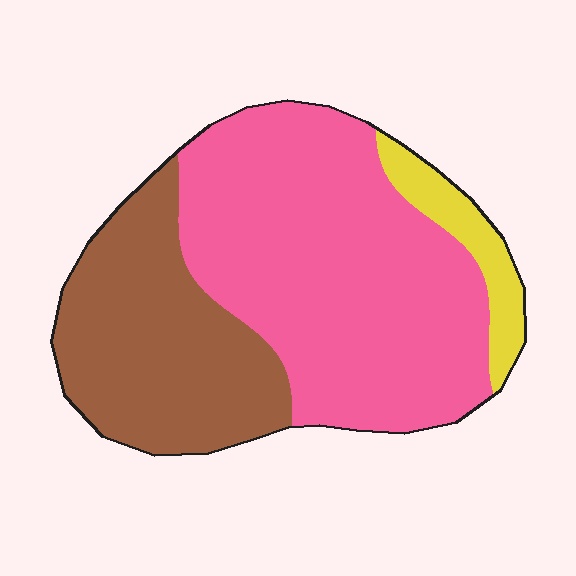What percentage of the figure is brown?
Brown takes up between a third and a half of the figure.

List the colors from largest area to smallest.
From largest to smallest: pink, brown, yellow.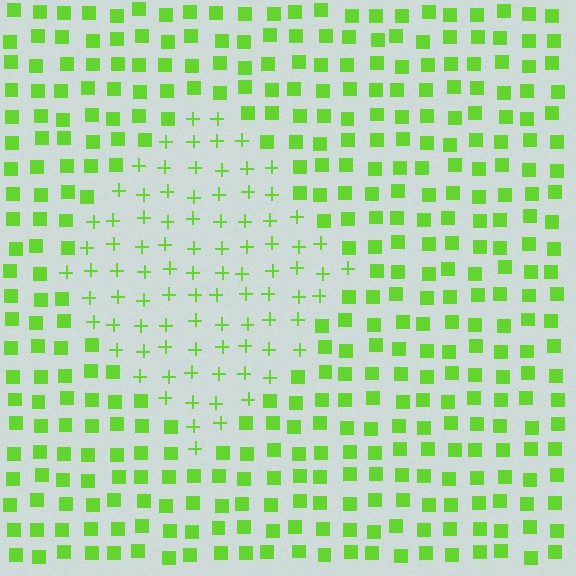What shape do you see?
I see a diamond.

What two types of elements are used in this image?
The image uses plus signs inside the diamond region and squares outside it.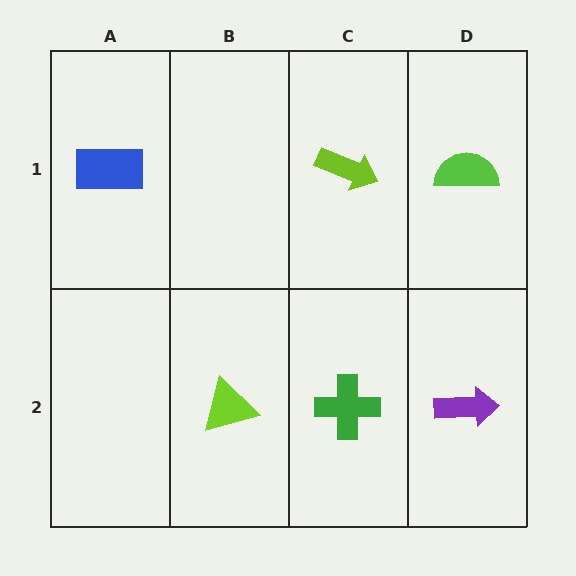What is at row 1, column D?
A lime semicircle.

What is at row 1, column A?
A blue rectangle.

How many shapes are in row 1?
3 shapes.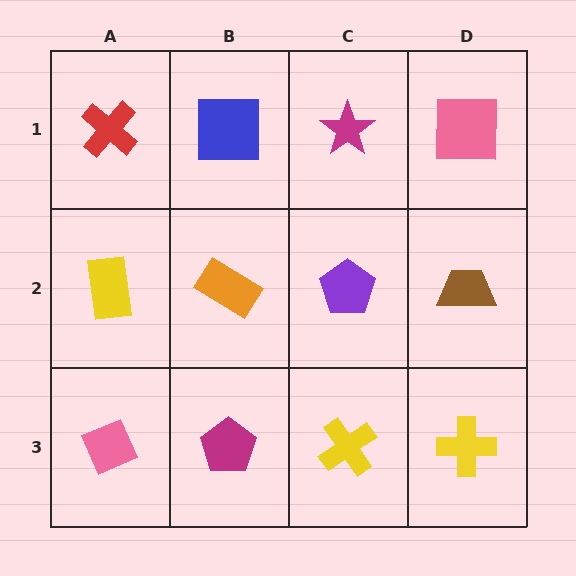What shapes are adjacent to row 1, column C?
A purple pentagon (row 2, column C), a blue square (row 1, column B), a pink square (row 1, column D).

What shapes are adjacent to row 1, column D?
A brown trapezoid (row 2, column D), a magenta star (row 1, column C).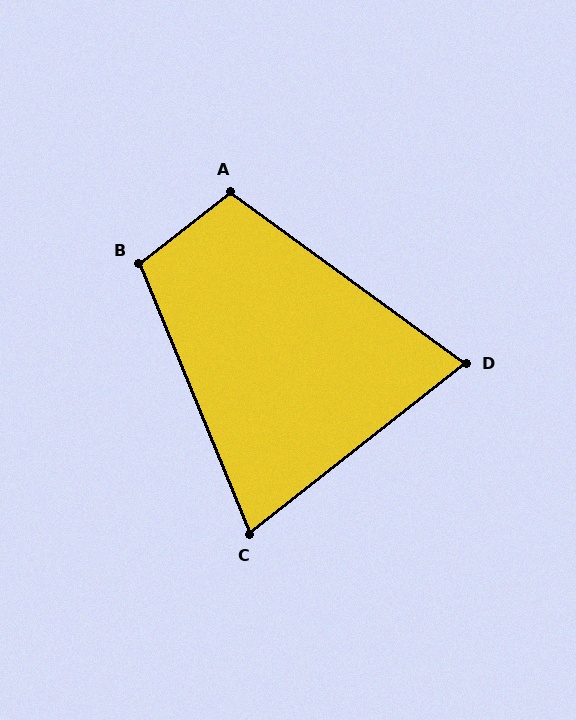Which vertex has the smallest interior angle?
C, at approximately 74 degrees.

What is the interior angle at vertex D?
Approximately 74 degrees (acute).